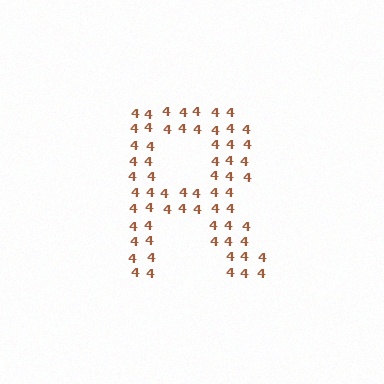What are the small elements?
The small elements are digit 4's.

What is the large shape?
The large shape is the letter R.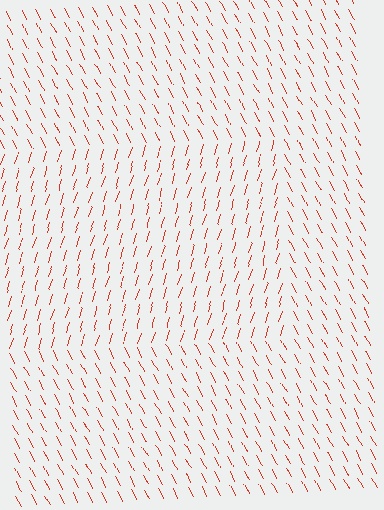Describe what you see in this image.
The image is filled with small red line segments. A rectangle region in the image has lines oriented differently from the surrounding lines, creating a visible texture boundary.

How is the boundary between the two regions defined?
The boundary is defined purely by a change in line orientation (approximately 45 degrees difference). All lines are the same color and thickness.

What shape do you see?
I see a rectangle.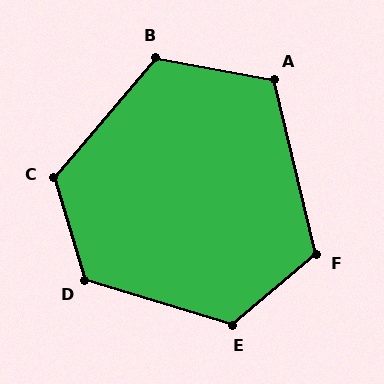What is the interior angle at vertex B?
Approximately 120 degrees (obtuse).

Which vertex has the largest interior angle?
D, at approximately 124 degrees.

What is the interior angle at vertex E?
Approximately 123 degrees (obtuse).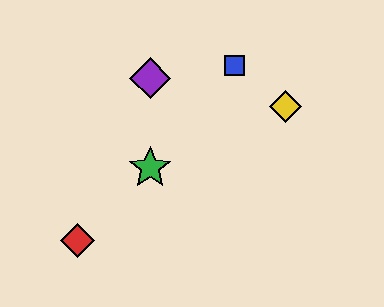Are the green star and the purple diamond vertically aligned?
Yes, both are at x≈150.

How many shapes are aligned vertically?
2 shapes (the green star, the purple diamond) are aligned vertically.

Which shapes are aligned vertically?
The green star, the purple diamond are aligned vertically.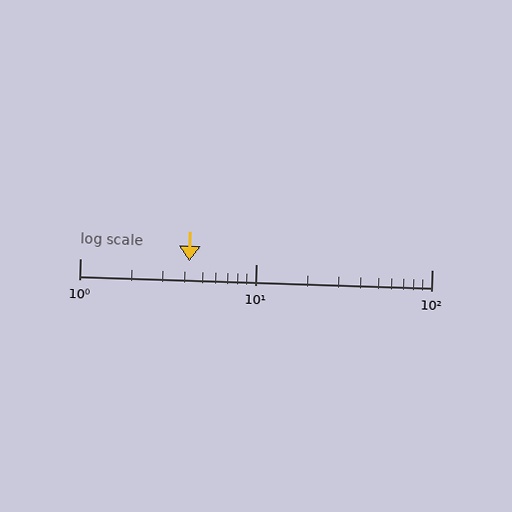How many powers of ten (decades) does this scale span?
The scale spans 2 decades, from 1 to 100.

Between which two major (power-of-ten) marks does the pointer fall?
The pointer is between 1 and 10.